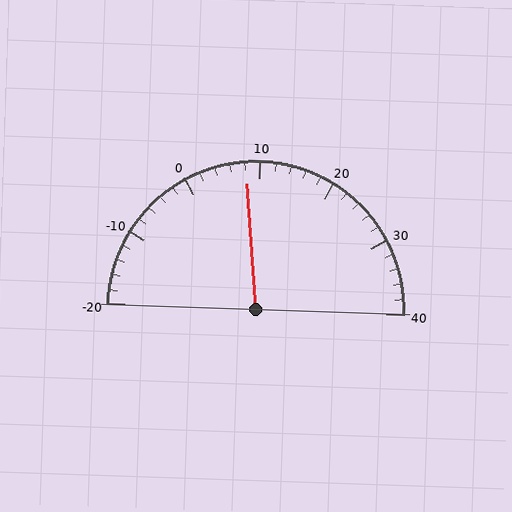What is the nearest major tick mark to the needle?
The nearest major tick mark is 10.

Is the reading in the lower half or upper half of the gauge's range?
The reading is in the lower half of the range (-20 to 40).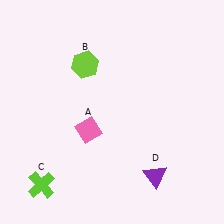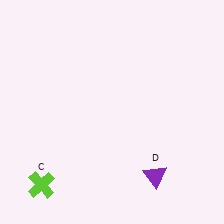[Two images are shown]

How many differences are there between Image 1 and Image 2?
There are 2 differences between the two images.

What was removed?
The pink diamond (A), the lime hexagon (B) were removed in Image 2.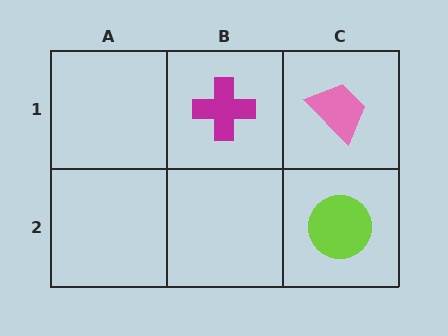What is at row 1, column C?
A pink trapezoid.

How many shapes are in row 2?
1 shape.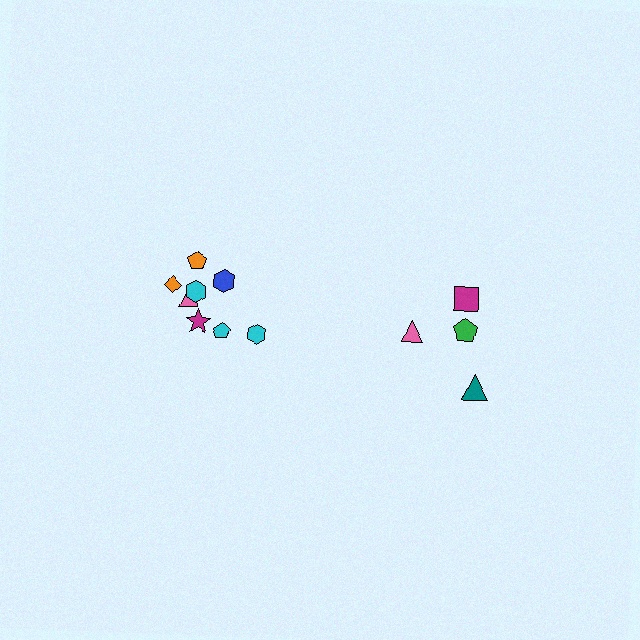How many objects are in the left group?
There are 8 objects.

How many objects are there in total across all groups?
There are 12 objects.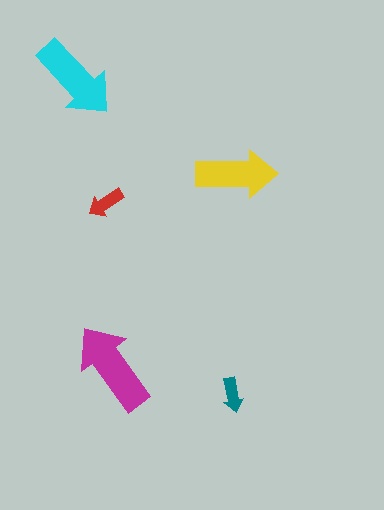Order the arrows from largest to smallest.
the magenta one, the cyan one, the yellow one, the red one, the teal one.